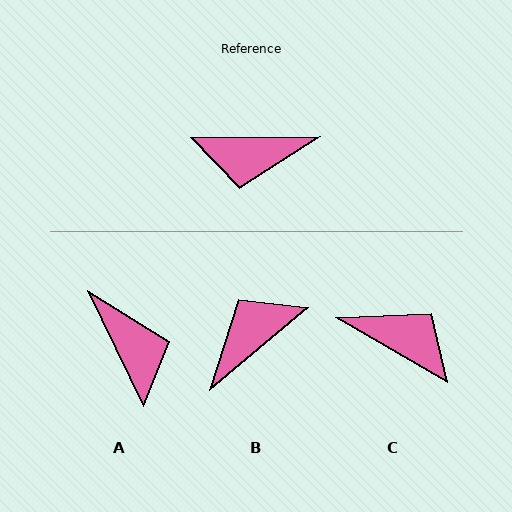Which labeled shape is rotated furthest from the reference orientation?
C, about 150 degrees away.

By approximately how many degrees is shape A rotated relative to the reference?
Approximately 115 degrees counter-clockwise.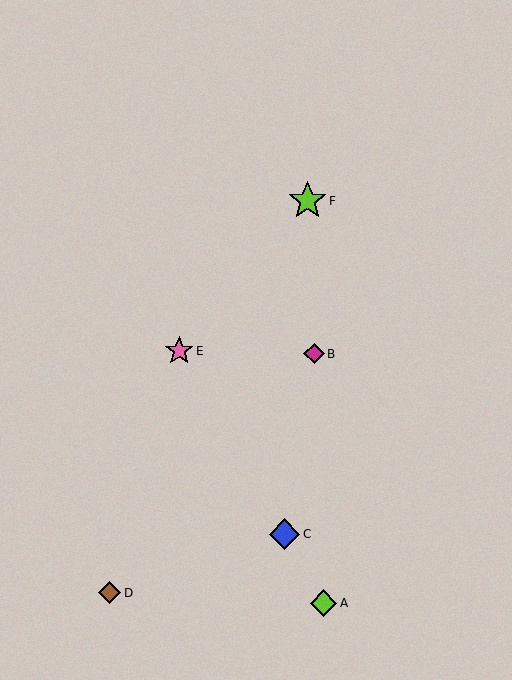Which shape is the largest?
The lime star (labeled F) is the largest.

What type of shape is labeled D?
Shape D is a brown diamond.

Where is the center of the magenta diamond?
The center of the magenta diamond is at (314, 354).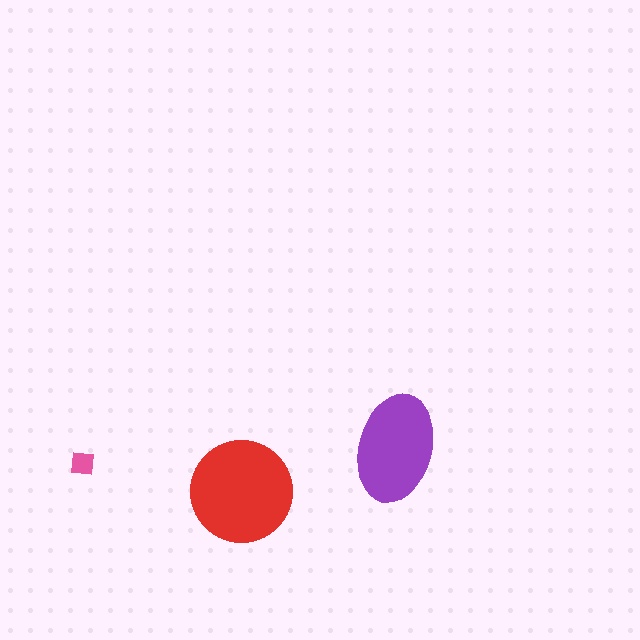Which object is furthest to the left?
The pink square is leftmost.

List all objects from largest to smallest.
The red circle, the purple ellipse, the pink square.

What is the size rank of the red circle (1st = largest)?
1st.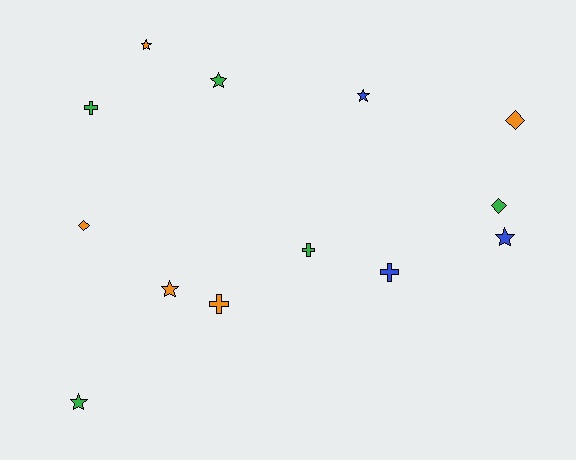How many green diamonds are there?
There is 1 green diamond.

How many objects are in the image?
There are 13 objects.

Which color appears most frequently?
Orange, with 5 objects.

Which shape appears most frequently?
Star, with 6 objects.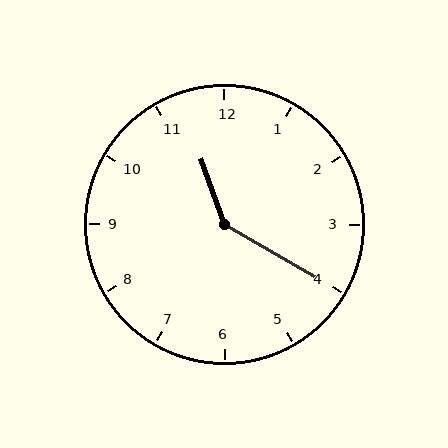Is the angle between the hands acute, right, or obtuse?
It is obtuse.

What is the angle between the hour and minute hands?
Approximately 140 degrees.